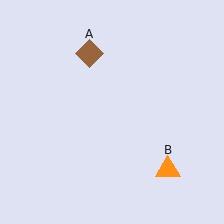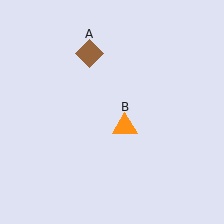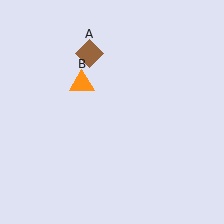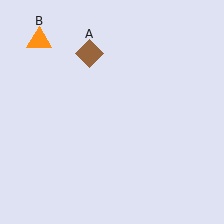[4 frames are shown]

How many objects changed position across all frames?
1 object changed position: orange triangle (object B).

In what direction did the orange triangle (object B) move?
The orange triangle (object B) moved up and to the left.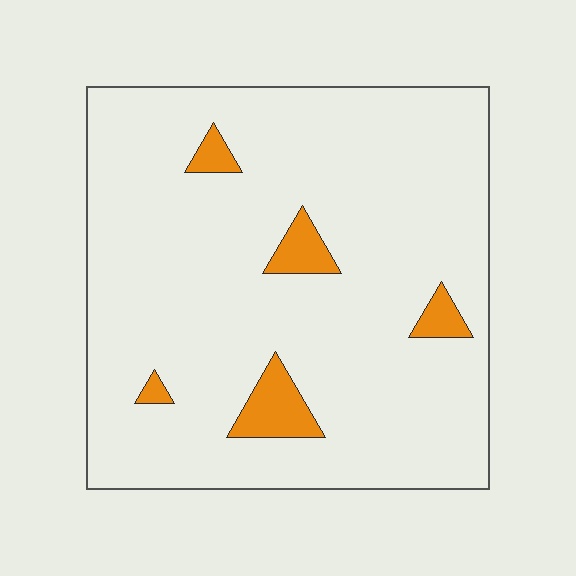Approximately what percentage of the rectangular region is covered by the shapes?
Approximately 5%.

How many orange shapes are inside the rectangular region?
5.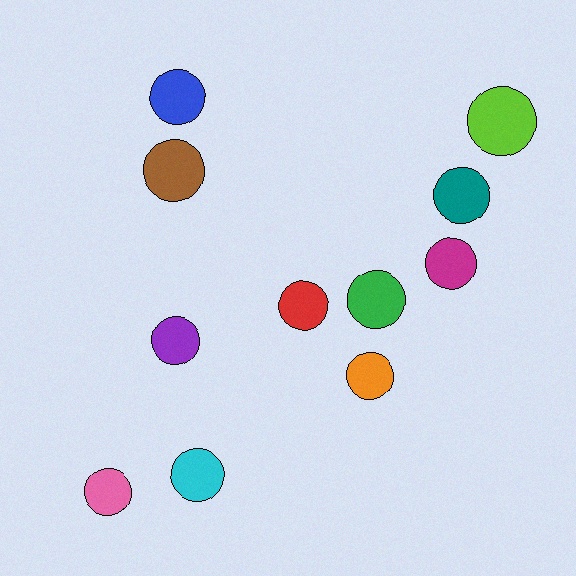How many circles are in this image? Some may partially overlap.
There are 11 circles.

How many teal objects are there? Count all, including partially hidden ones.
There is 1 teal object.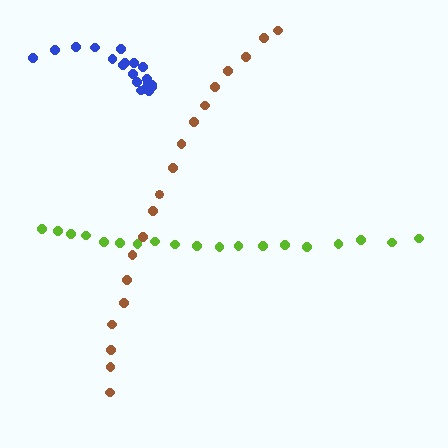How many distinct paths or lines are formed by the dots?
There are 3 distinct paths.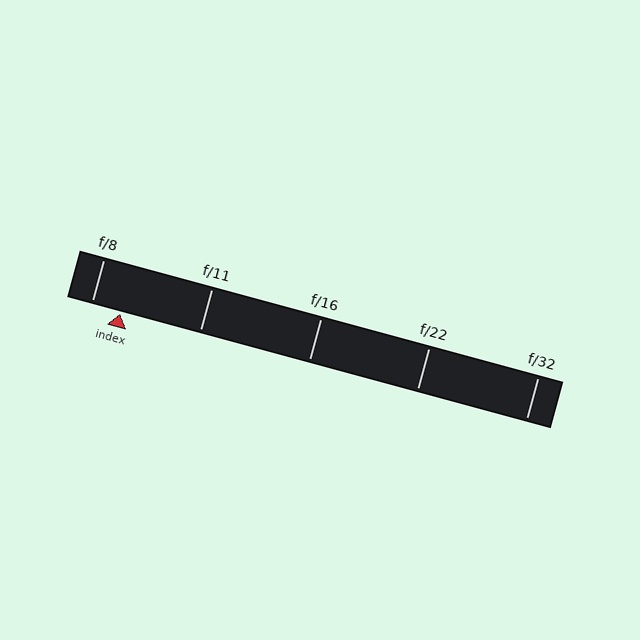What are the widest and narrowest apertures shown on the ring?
The widest aperture shown is f/8 and the narrowest is f/32.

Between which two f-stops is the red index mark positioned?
The index mark is between f/8 and f/11.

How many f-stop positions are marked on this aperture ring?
There are 5 f-stop positions marked.